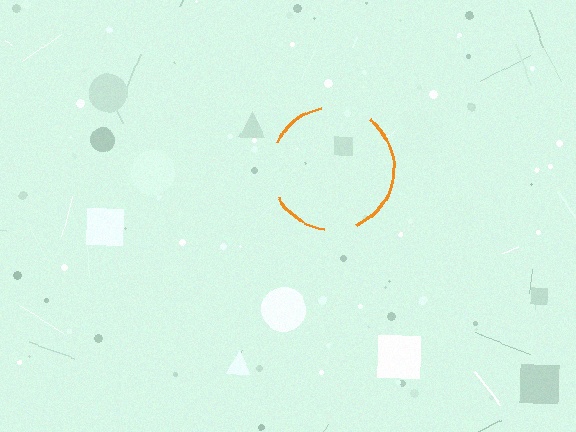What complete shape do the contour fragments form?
The contour fragments form a circle.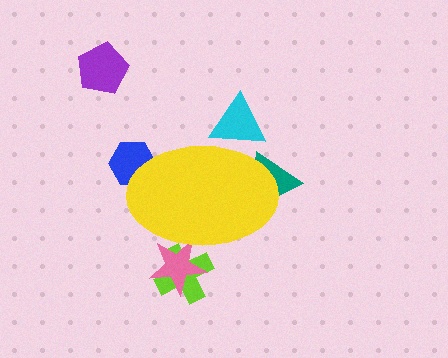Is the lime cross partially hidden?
Yes, the lime cross is partially hidden behind the yellow ellipse.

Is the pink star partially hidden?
Yes, the pink star is partially hidden behind the yellow ellipse.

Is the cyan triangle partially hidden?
Yes, the cyan triangle is partially hidden behind the yellow ellipse.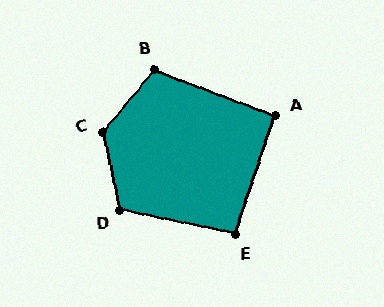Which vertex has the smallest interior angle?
A, at approximately 92 degrees.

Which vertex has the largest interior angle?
C, at approximately 128 degrees.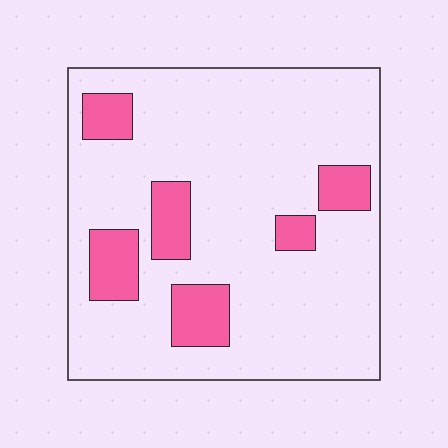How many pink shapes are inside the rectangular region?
6.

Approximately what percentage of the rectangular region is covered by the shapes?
Approximately 15%.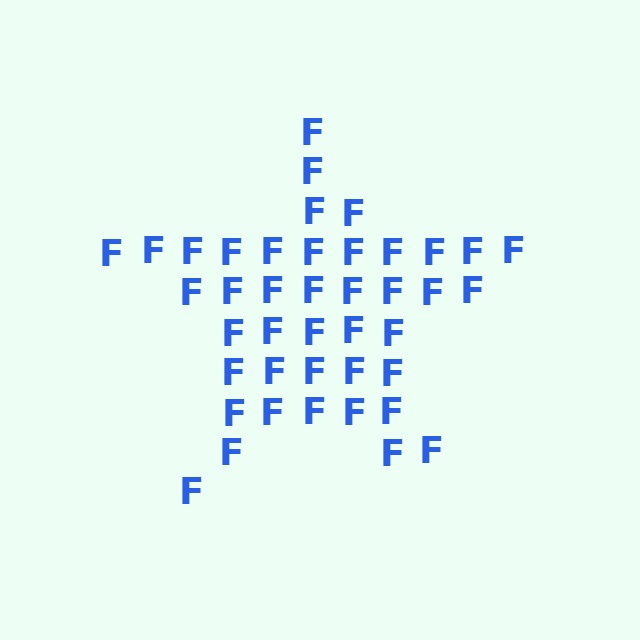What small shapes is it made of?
It is made of small letter F's.